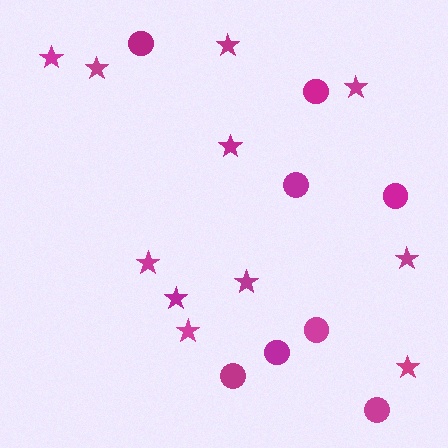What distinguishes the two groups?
There are 2 groups: one group of circles (8) and one group of stars (11).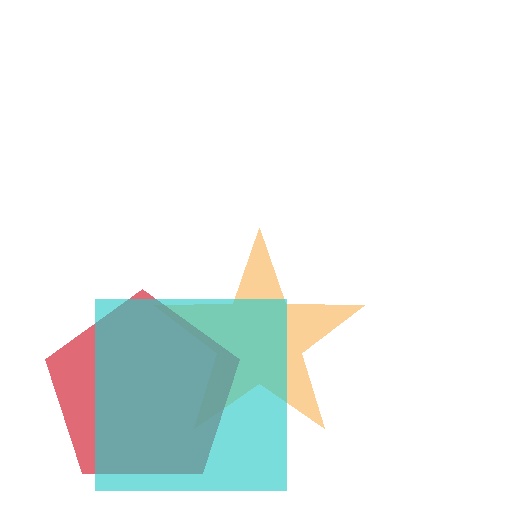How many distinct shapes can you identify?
There are 3 distinct shapes: an orange star, a red pentagon, a cyan square.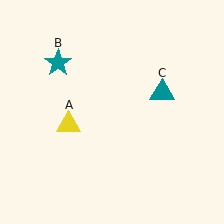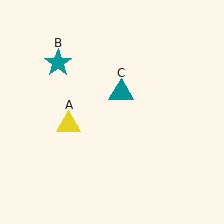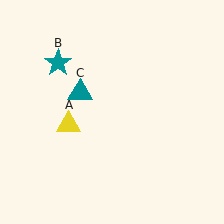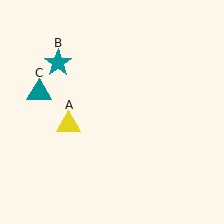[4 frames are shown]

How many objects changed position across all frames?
1 object changed position: teal triangle (object C).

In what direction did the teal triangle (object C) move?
The teal triangle (object C) moved left.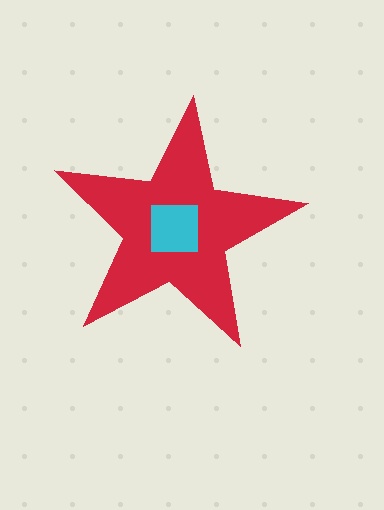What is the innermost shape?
The cyan square.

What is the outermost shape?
The red star.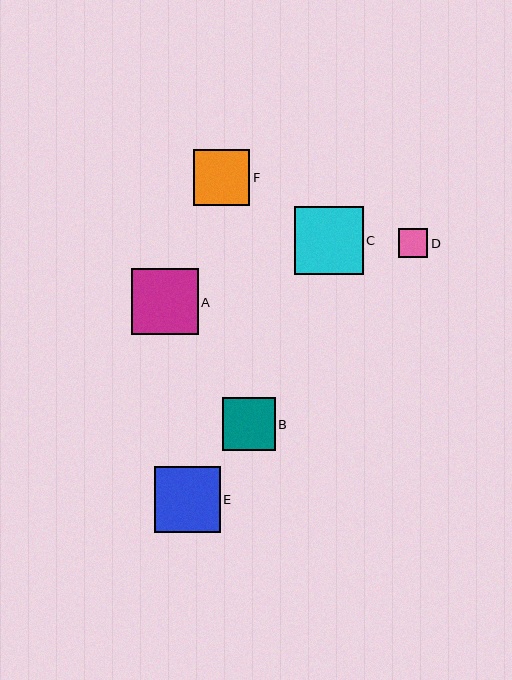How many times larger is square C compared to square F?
Square C is approximately 1.2 times the size of square F.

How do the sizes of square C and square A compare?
Square C and square A are approximately the same size.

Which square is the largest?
Square C is the largest with a size of approximately 69 pixels.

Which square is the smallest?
Square D is the smallest with a size of approximately 29 pixels.